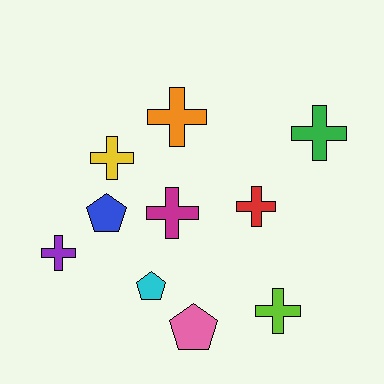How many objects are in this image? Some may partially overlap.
There are 10 objects.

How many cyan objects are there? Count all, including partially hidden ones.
There is 1 cyan object.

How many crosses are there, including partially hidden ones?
There are 7 crosses.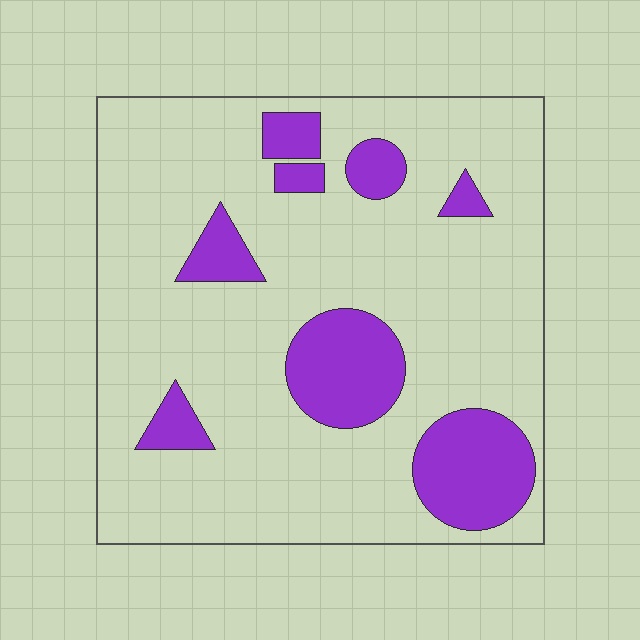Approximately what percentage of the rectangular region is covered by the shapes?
Approximately 20%.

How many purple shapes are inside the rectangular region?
8.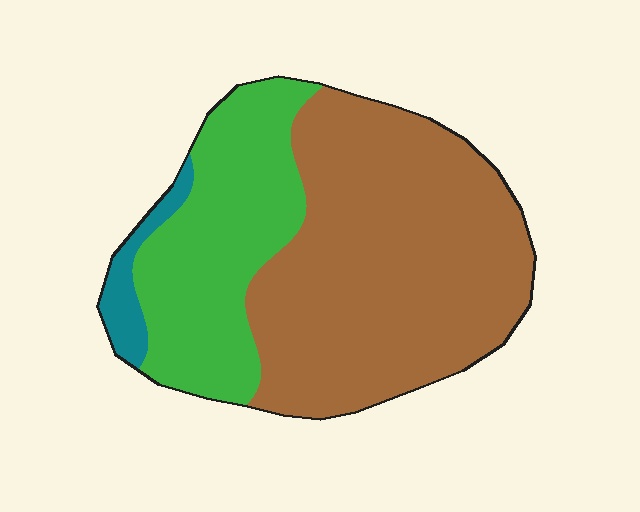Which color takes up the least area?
Teal, at roughly 5%.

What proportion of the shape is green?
Green takes up between a sixth and a third of the shape.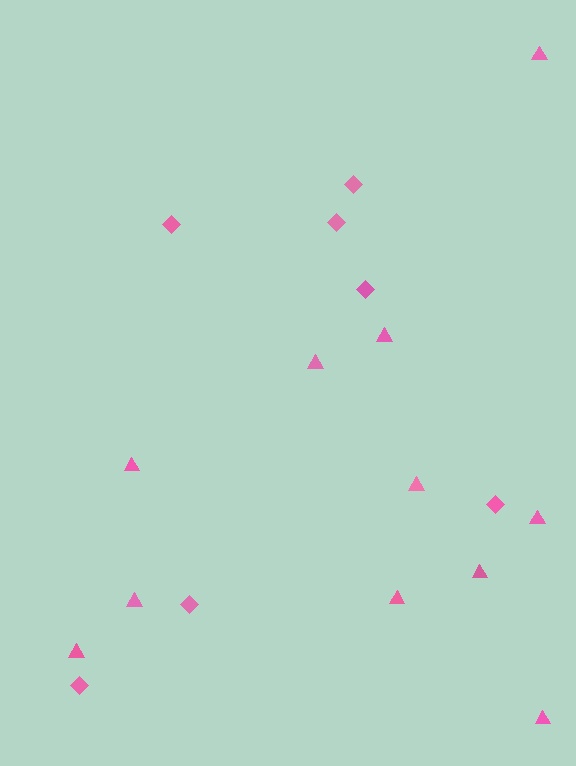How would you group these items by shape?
There are 2 groups: one group of triangles (11) and one group of diamonds (7).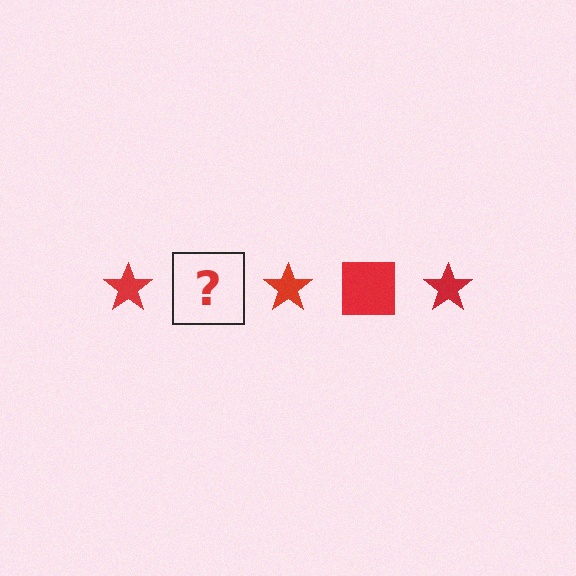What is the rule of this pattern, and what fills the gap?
The rule is that the pattern cycles through star, square shapes in red. The gap should be filled with a red square.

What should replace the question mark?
The question mark should be replaced with a red square.